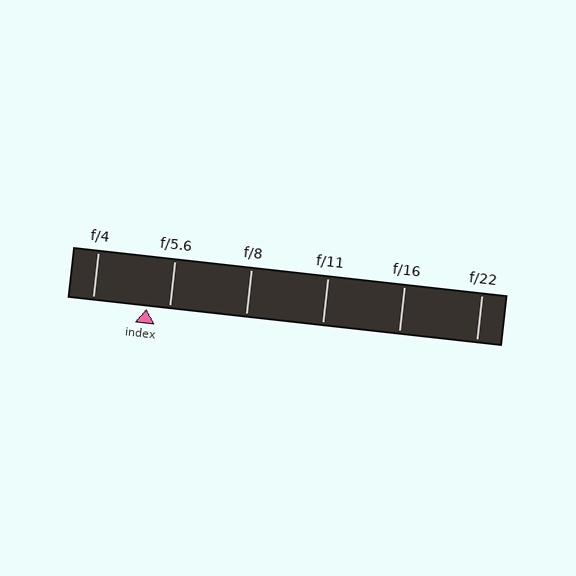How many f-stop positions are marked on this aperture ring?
There are 6 f-stop positions marked.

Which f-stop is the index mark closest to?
The index mark is closest to f/5.6.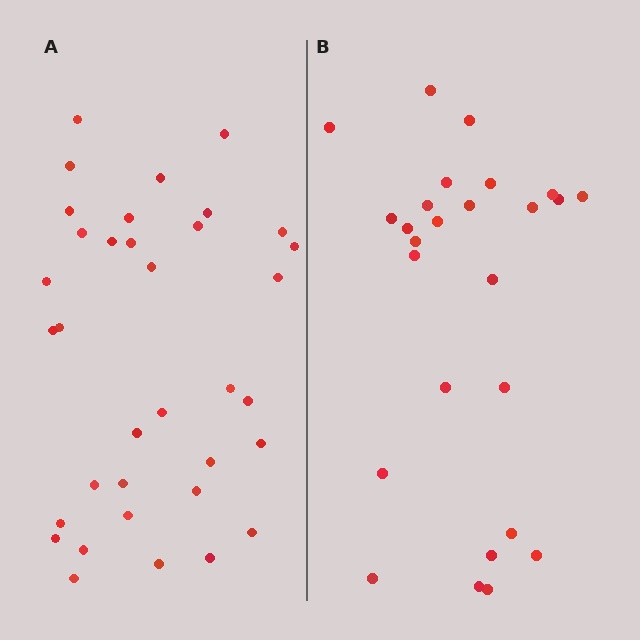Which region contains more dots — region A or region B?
Region A (the left region) has more dots.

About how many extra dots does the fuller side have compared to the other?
Region A has roughly 8 or so more dots than region B.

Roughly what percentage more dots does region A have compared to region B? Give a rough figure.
About 35% more.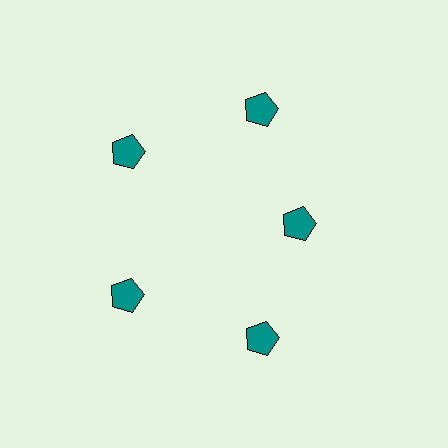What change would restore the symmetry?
The symmetry would be restored by moving it outward, back onto the ring so that all 5 pentagons sit at equal angles and equal distance from the center.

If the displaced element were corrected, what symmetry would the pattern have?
It would have 5-fold rotational symmetry — the pattern would map onto itself every 72 degrees.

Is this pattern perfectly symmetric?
No. The 5 teal pentagons are arranged in a ring, but one element near the 3 o'clock position is pulled inward toward the center, breaking the 5-fold rotational symmetry.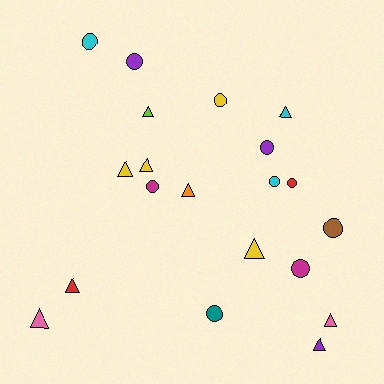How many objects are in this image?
There are 20 objects.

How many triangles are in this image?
There are 10 triangles.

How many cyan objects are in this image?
There are 3 cyan objects.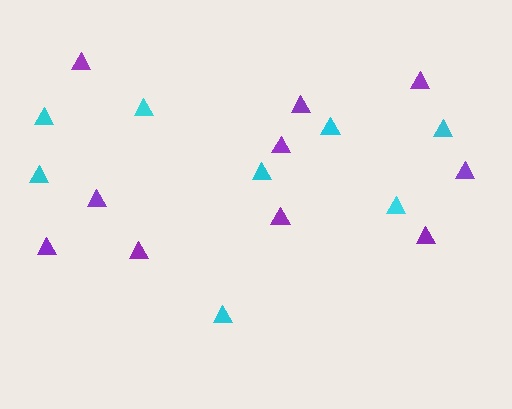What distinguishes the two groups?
There are 2 groups: one group of purple triangles (10) and one group of cyan triangles (8).